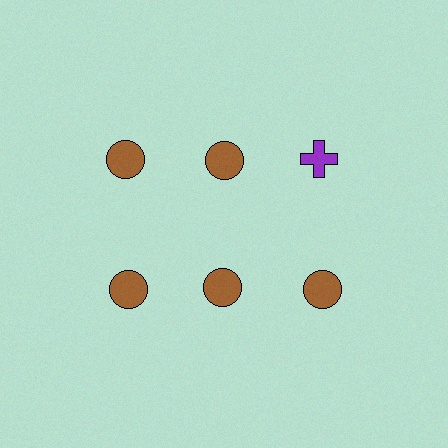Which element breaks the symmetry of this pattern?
The purple cross in the top row, center column breaks the symmetry. All other shapes are brown circles.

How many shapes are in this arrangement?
There are 6 shapes arranged in a grid pattern.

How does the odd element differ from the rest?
It differs in both color (purple instead of brown) and shape (cross instead of circle).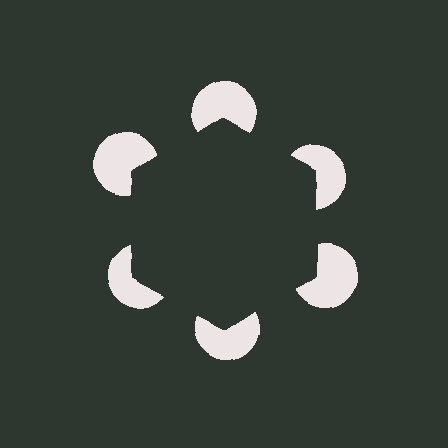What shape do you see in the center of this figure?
An illusory hexagon — its edges are inferred from the aligned wedge cuts in the pac-man discs, not physically drawn.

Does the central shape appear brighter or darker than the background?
It typically appears slightly darker than the background, even though no actual brightness change is drawn.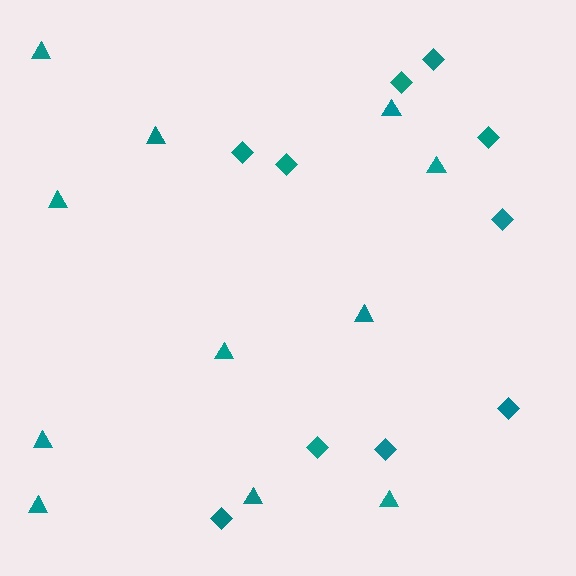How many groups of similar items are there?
There are 2 groups: one group of triangles (11) and one group of diamonds (10).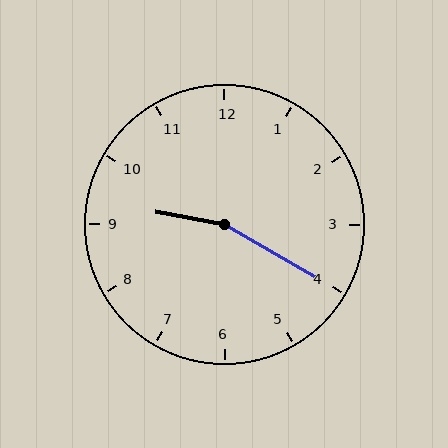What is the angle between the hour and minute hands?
Approximately 160 degrees.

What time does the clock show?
9:20.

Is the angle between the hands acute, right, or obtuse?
It is obtuse.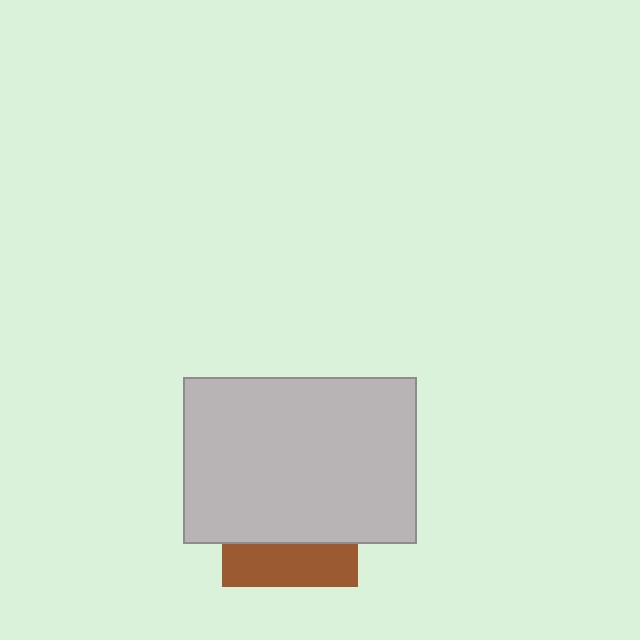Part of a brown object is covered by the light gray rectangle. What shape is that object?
It is a square.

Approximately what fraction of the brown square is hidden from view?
Roughly 68% of the brown square is hidden behind the light gray rectangle.